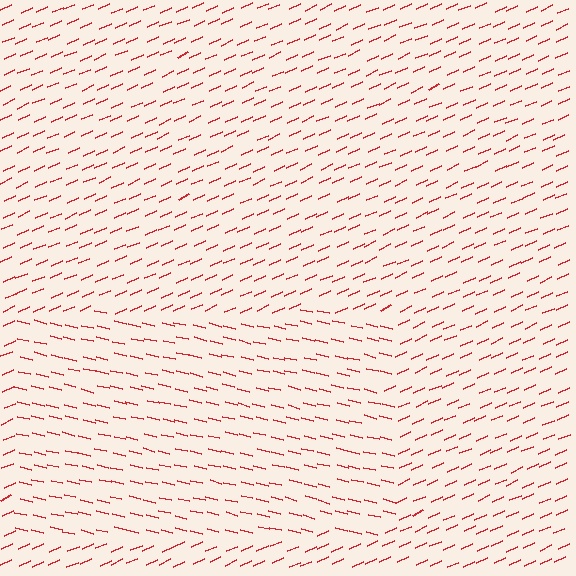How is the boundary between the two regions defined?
The boundary is defined purely by a change in line orientation (approximately 37 degrees difference). All lines are the same color and thickness.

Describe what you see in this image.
The image is filled with small red line segments. A rectangle region in the image has lines oriented differently from the surrounding lines, creating a visible texture boundary.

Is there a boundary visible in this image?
Yes, there is a texture boundary formed by a change in line orientation.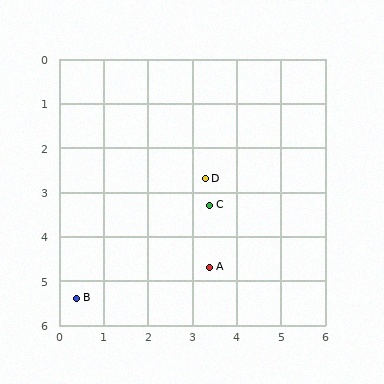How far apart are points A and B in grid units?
Points A and B are about 3.1 grid units apart.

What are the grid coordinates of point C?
Point C is at approximately (3.4, 3.3).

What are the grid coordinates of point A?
Point A is at approximately (3.4, 4.7).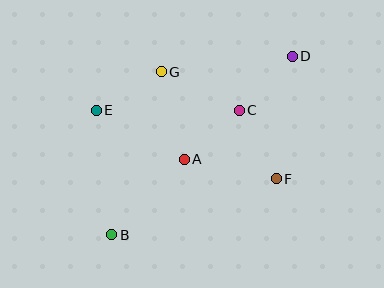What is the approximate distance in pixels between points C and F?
The distance between C and F is approximately 78 pixels.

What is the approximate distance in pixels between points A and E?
The distance between A and E is approximately 101 pixels.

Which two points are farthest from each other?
Points B and D are farthest from each other.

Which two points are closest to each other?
Points A and C are closest to each other.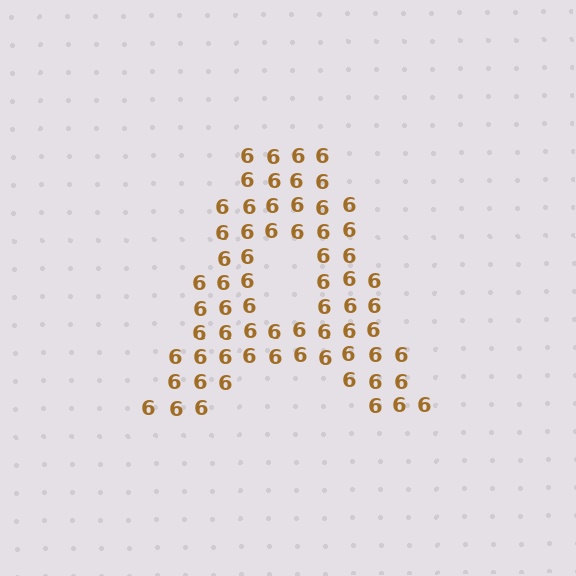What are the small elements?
The small elements are digit 6's.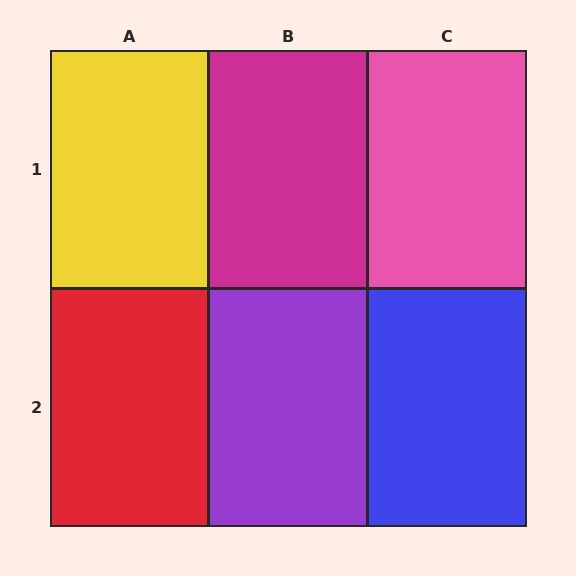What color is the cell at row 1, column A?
Yellow.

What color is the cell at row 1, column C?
Pink.